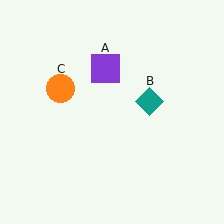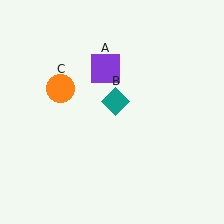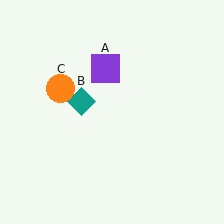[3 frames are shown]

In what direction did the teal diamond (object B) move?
The teal diamond (object B) moved left.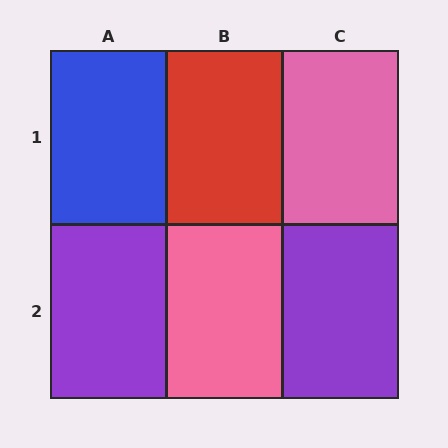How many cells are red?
1 cell is red.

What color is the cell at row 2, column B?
Pink.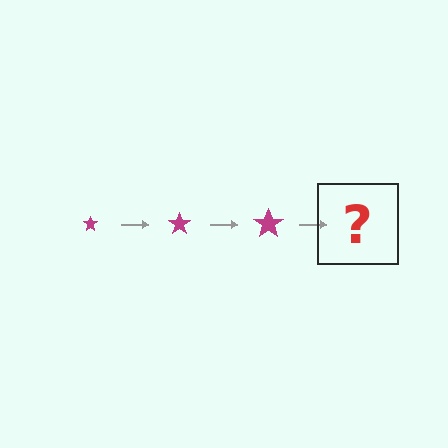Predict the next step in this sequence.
The next step is a magenta star, larger than the previous one.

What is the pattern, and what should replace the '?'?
The pattern is that the star gets progressively larger each step. The '?' should be a magenta star, larger than the previous one.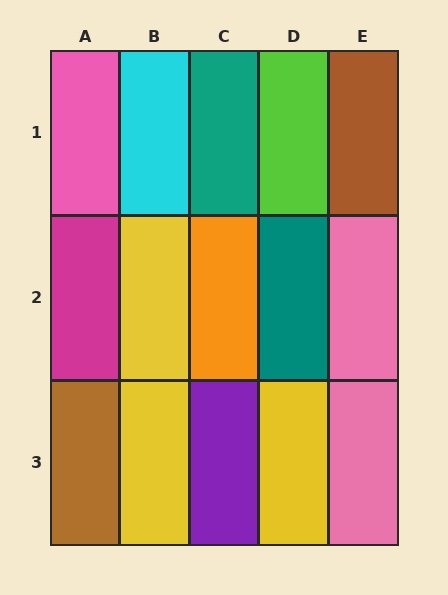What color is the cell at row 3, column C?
Purple.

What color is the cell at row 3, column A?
Brown.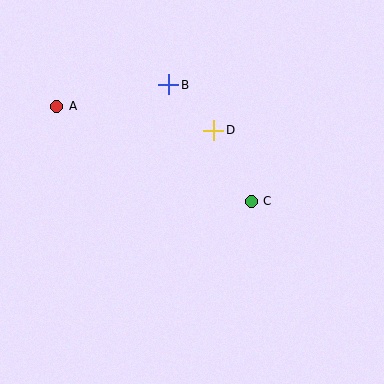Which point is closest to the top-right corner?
Point D is closest to the top-right corner.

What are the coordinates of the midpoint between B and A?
The midpoint between B and A is at (113, 96).